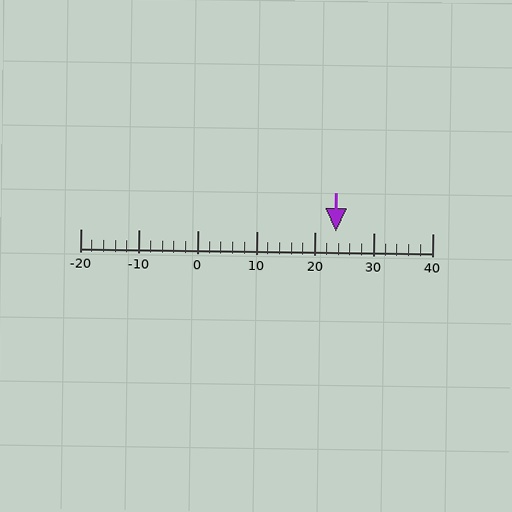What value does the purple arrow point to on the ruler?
The purple arrow points to approximately 24.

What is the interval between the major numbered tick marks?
The major tick marks are spaced 10 units apart.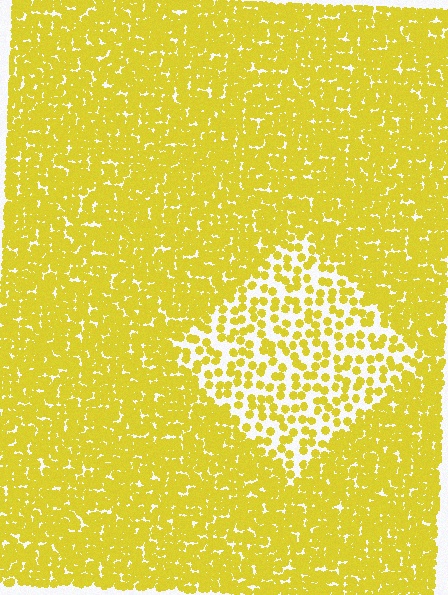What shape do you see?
I see a diamond.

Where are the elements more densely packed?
The elements are more densely packed outside the diamond boundary.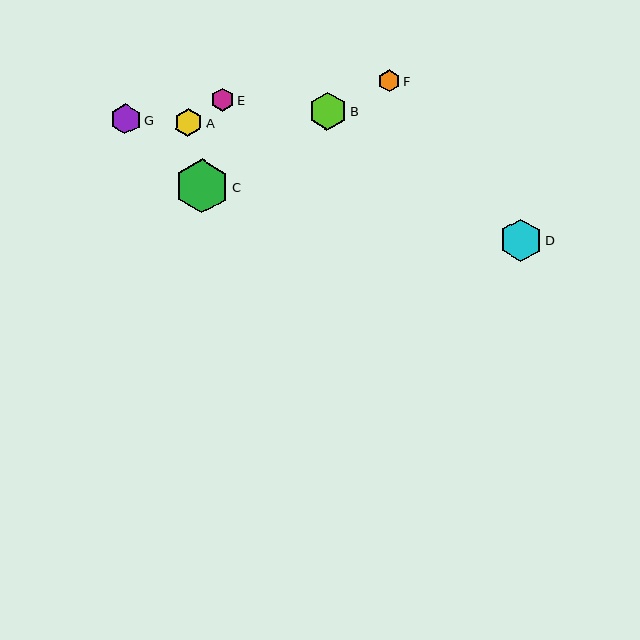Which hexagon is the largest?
Hexagon C is the largest with a size of approximately 54 pixels.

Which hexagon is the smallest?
Hexagon F is the smallest with a size of approximately 22 pixels.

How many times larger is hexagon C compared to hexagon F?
Hexagon C is approximately 2.5 times the size of hexagon F.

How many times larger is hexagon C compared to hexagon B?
Hexagon C is approximately 1.4 times the size of hexagon B.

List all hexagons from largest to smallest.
From largest to smallest: C, D, B, G, A, E, F.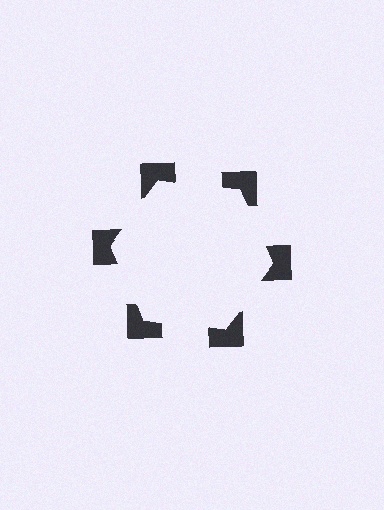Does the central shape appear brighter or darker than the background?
It typically appears slightly brighter than the background, even though no actual brightness change is drawn.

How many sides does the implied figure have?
6 sides.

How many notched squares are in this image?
There are 6 — one at each vertex of the illusory hexagon.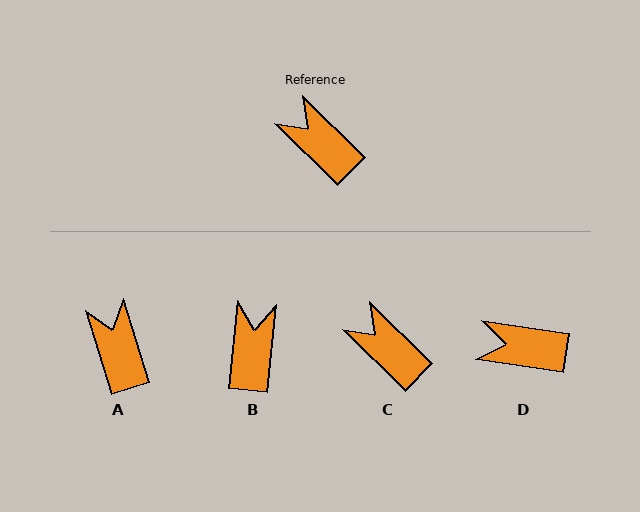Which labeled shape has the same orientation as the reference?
C.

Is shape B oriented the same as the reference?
No, it is off by about 51 degrees.